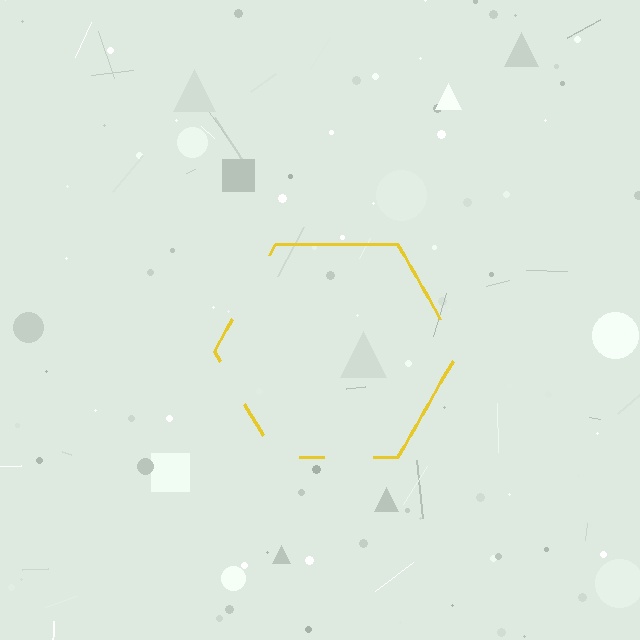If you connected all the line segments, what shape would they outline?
They would outline a hexagon.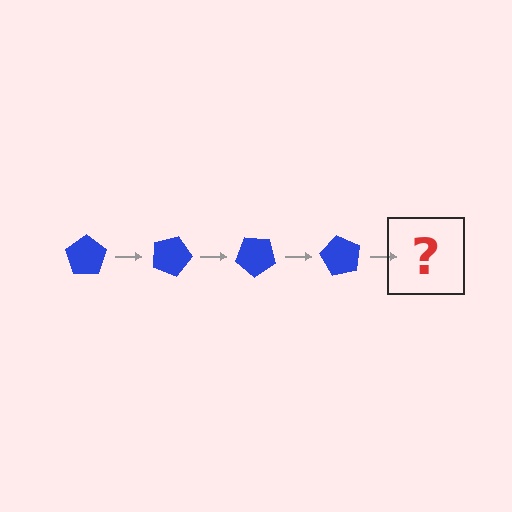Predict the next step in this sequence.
The next step is a blue pentagon rotated 80 degrees.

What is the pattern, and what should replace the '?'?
The pattern is that the pentagon rotates 20 degrees each step. The '?' should be a blue pentagon rotated 80 degrees.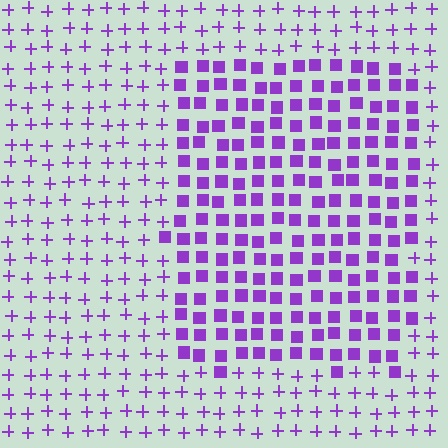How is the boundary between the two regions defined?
The boundary is defined by a change in element shape: squares inside vs. plus signs outside. All elements share the same color and spacing.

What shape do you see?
I see a rectangle.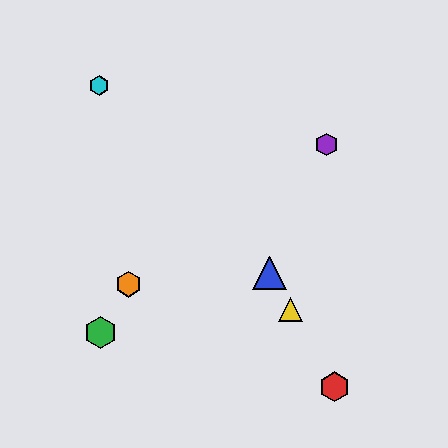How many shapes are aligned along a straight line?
3 shapes (the red hexagon, the blue triangle, the yellow triangle) are aligned along a straight line.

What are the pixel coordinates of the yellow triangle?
The yellow triangle is at (290, 309).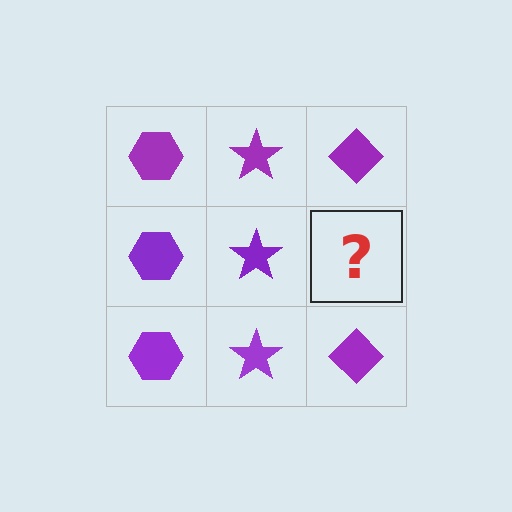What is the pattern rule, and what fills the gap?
The rule is that each column has a consistent shape. The gap should be filled with a purple diamond.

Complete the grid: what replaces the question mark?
The question mark should be replaced with a purple diamond.